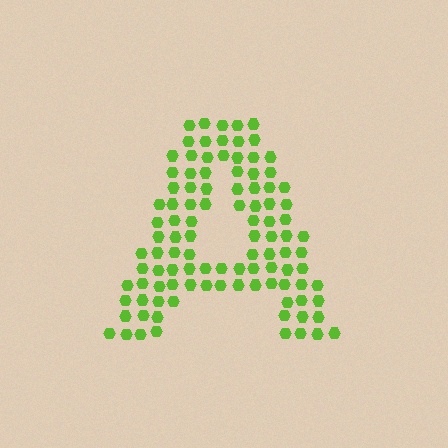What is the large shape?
The large shape is the letter A.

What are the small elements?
The small elements are hexagons.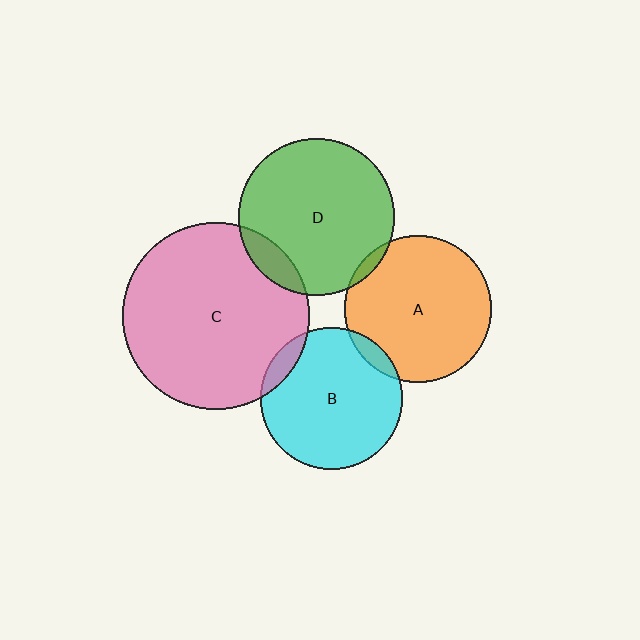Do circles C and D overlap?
Yes.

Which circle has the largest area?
Circle C (pink).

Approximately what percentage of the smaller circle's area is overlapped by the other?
Approximately 10%.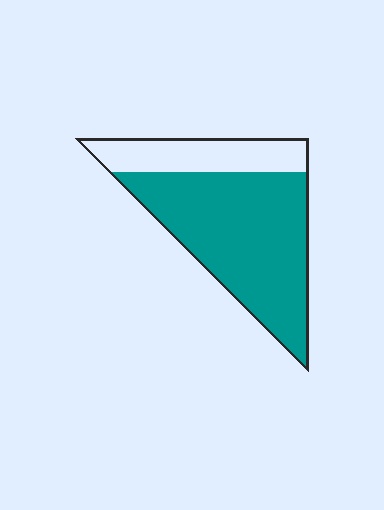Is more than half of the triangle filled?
Yes.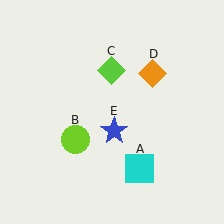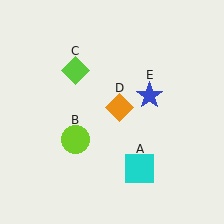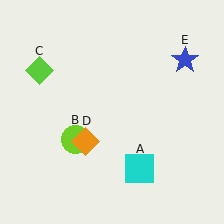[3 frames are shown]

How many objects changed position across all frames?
3 objects changed position: lime diamond (object C), orange diamond (object D), blue star (object E).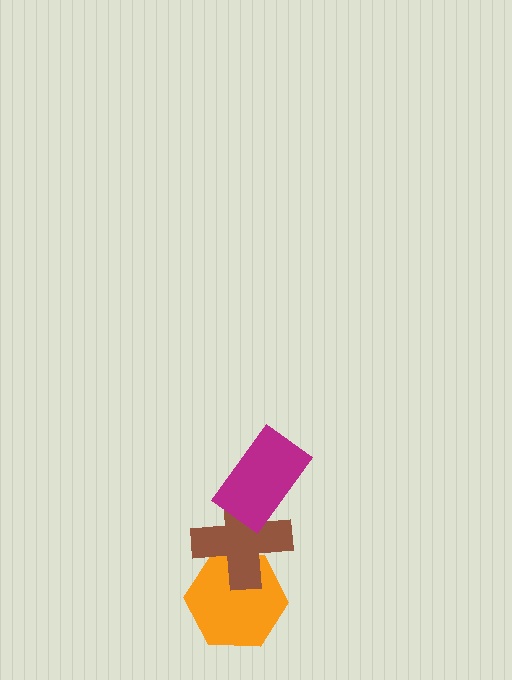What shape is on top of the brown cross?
The magenta rectangle is on top of the brown cross.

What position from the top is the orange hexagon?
The orange hexagon is 3rd from the top.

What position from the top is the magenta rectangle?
The magenta rectangle is 1st from the top.